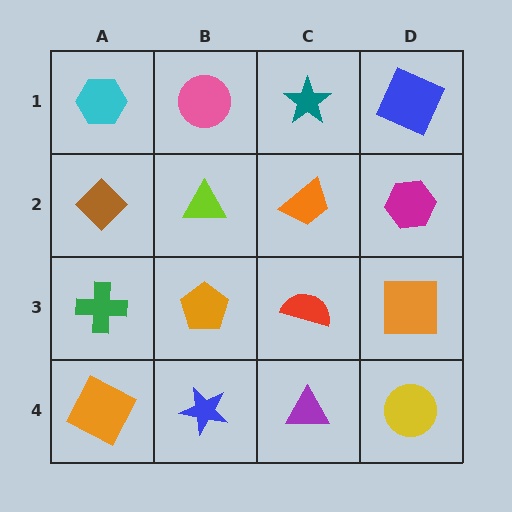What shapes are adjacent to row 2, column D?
A blue square (row 1, column D), an orange square (row 3, column D), an orange trapezoid (row 2, column C).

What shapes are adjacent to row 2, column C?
A teal star (row 1, column C), a red semicircle (row 3, column C), a lime triangle (row 2, column B), a magenta hexagon (row 2, column D).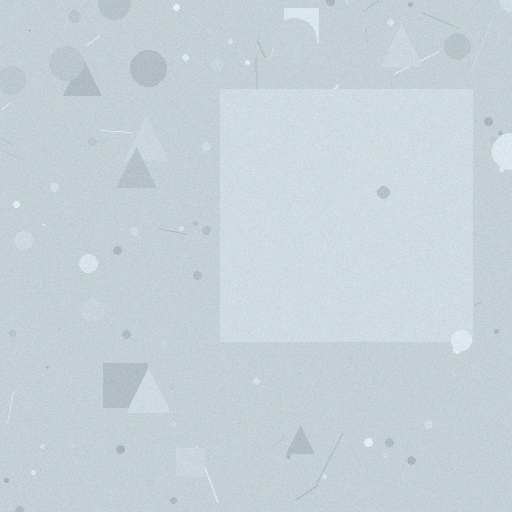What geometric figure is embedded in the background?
A square is embedded in the background.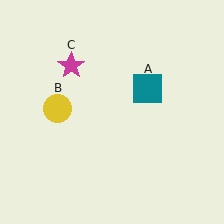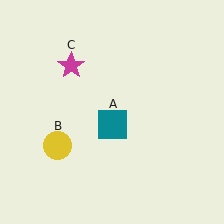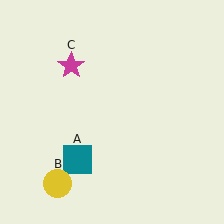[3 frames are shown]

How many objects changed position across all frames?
2 objects changed position: teal square (object A), yellow circle (object B).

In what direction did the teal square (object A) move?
The teal square (object A) moved down and to the left.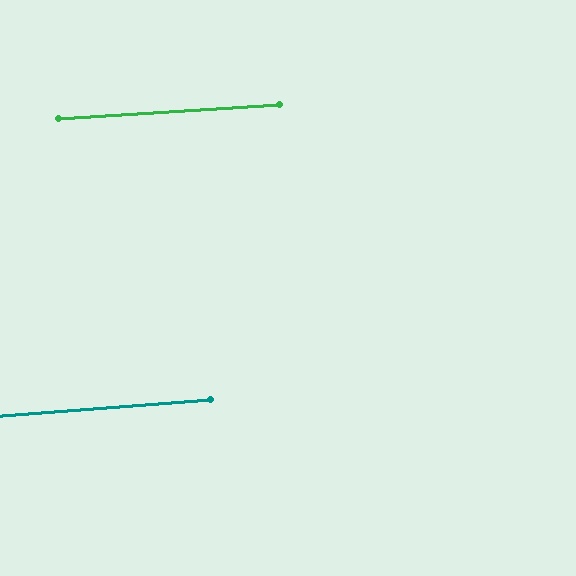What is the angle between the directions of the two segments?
Approximately 1 degree.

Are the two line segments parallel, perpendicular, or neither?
Parallel — their directions differ by only 0.9°.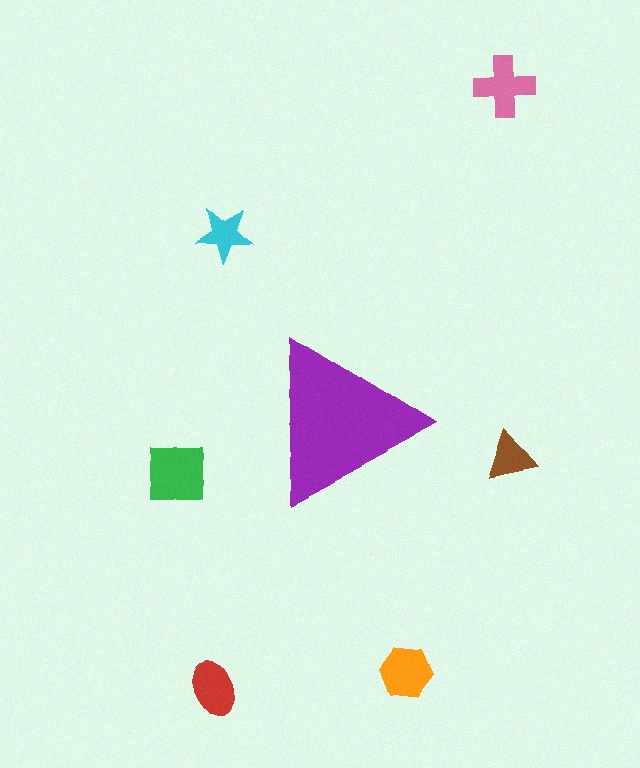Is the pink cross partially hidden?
No, the pink cross is fully visible.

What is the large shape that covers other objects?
A purple triangle.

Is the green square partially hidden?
No, the green square is fully visible.